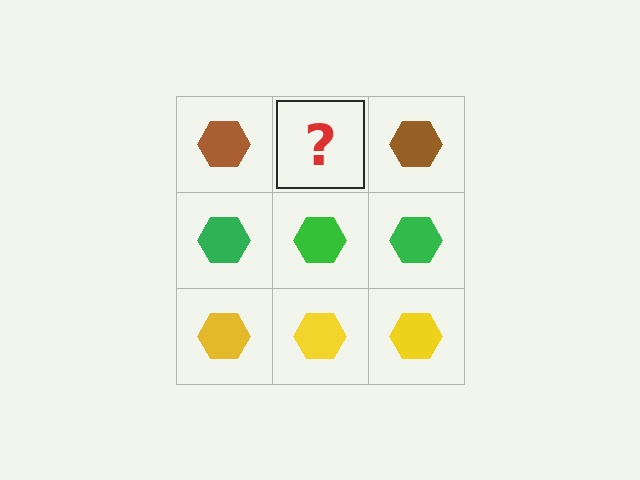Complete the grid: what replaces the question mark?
The question mark should be replaced with a brown hexagon.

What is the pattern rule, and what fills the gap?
The rule is that each row has a consistent color. The gap should be filled with a brown hexagon.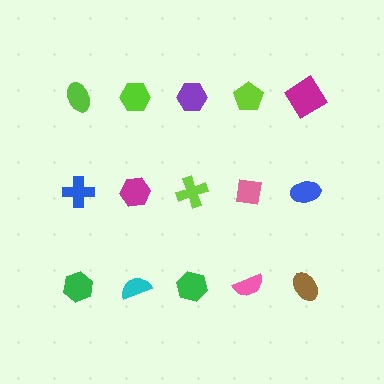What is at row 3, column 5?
A brown ellipse.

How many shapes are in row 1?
5 shapes.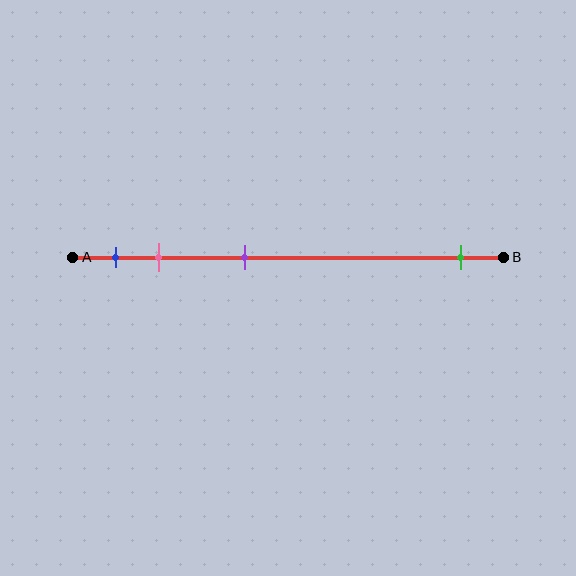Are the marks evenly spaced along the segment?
No, the marks are not evenly spaced.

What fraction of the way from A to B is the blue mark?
The blue mark is approximately 10% (0.1) of the way from A to B.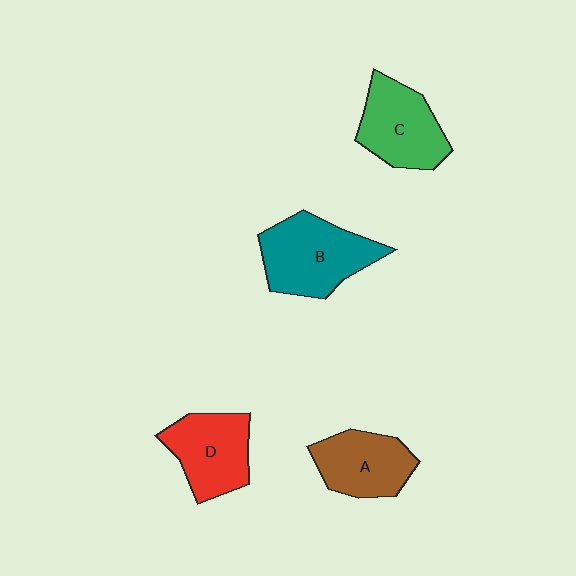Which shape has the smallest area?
Shape A (brown).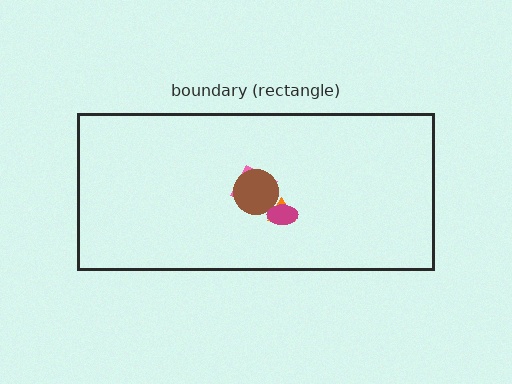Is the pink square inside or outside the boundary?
Inside.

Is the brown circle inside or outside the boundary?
Inside.